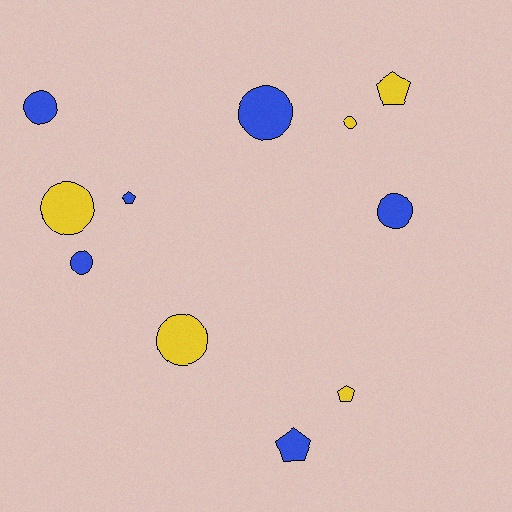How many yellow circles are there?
There are 3 yellow circles.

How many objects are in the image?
There are 11 objects.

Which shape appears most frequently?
Circle, with 7 objects.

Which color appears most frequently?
Blue, with 6 objects.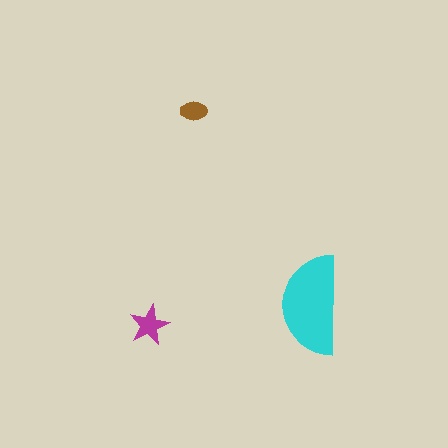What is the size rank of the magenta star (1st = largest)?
2nd.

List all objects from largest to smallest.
The cyan semicircle, the magenta star, the brown ellipse.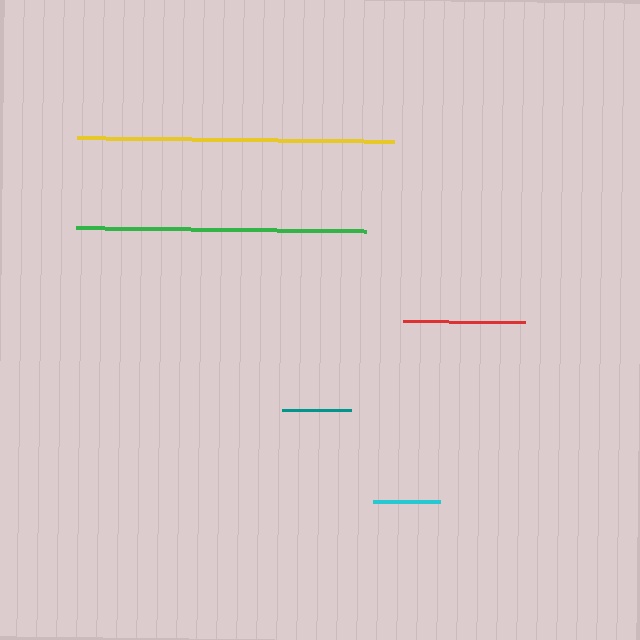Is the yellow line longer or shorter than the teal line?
The yellow line is longer than the teal line.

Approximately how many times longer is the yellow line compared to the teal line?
The yellow line is approximately 4.6 times the length of the teal line.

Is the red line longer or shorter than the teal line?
The red line is longer than the teal line.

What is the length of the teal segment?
The teal segment is approximately 69 pixels long.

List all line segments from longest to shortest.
From longest to shortest: yellow, green, red, teal, cyan.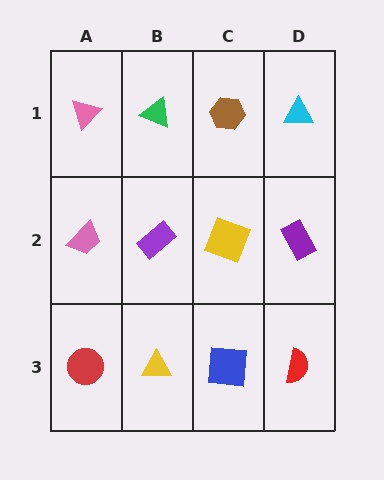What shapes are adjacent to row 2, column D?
A cyan triangle (row 1, column D), a red semicircle (row 3, column D), a yellow square (row 2, column C).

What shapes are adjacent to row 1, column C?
A yellow square (row 2, column C), a green triangle (row 1, column B), a cyan triangle (row 1, column D).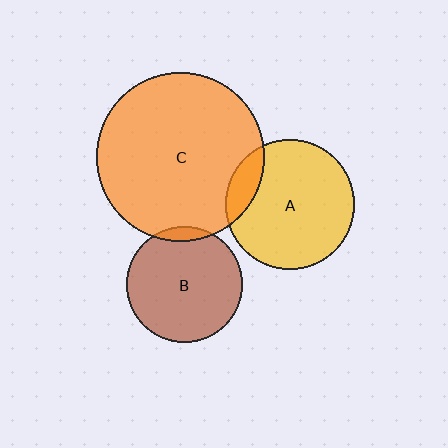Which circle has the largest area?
Circle C (orange).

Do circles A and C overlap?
Yes.